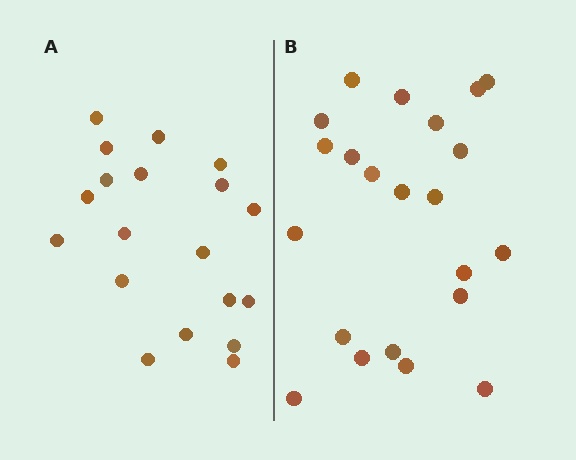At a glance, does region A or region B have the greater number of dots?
Region B (the right region) has more dots.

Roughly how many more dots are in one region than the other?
Region B has just a few more — roughly 2 or 3 more dots than region A.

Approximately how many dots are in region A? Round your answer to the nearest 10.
About 20 dots. (The exact count is 19, which rounds to 20.)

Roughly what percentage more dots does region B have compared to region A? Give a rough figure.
About 15% more.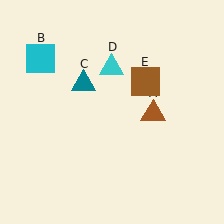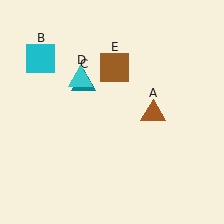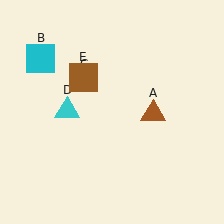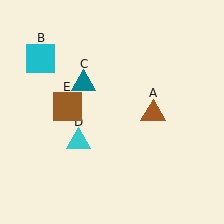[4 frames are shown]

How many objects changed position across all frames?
2 objects changed position: cyan triangle (object D), brown square (object E).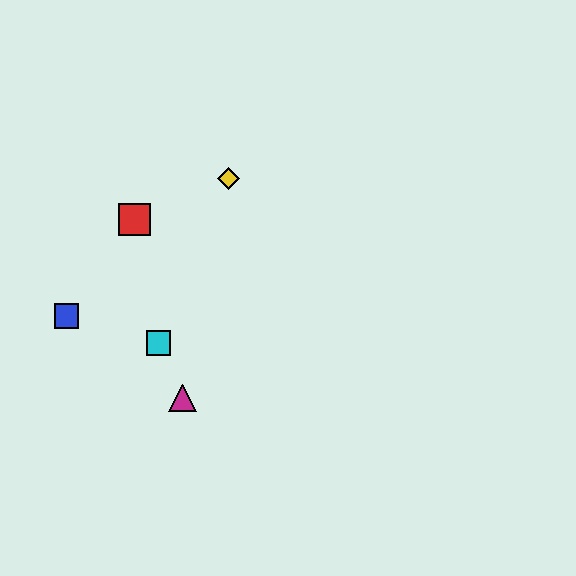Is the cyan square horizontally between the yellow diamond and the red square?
Yes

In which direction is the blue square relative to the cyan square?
The blue square is to the left of the cyan square.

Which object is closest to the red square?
The yellow diamond is closest to the red square.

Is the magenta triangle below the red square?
Yes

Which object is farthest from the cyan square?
The yellow diamond is farthest from the cyan square.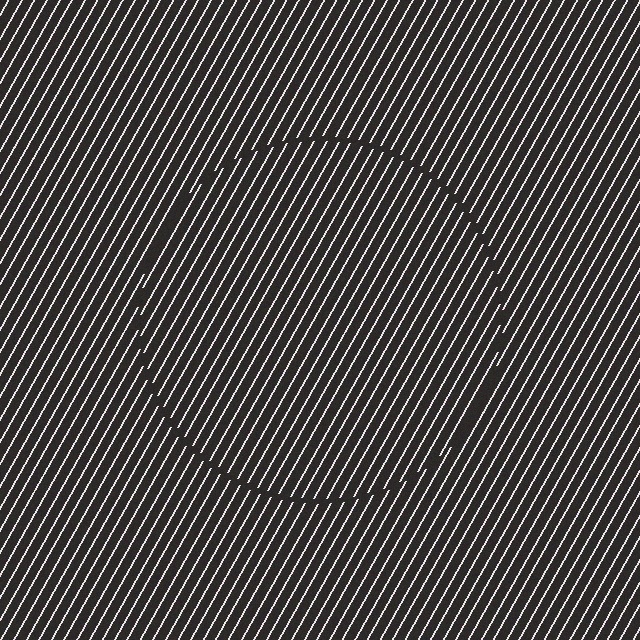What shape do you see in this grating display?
An illusory circle. The interior of the shape contains the same grating, shifted by half a period — the contour is defined by the phase discontinuity where line-ends from the inner and outer gratings abut.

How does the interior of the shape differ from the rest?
The interior of the shape contains the same grating, shifted by half a period — the contour is defined by the phase discontinuity where line-ends from the inner and outer gratings abut.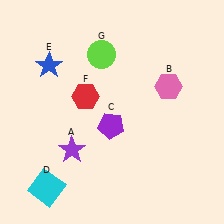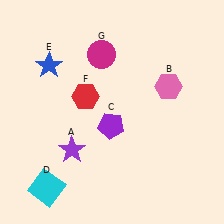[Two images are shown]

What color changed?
The circle (G) changed from lime in Image 1 to magenta in Image 2.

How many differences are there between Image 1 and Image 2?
There is 1 difference between the two images.